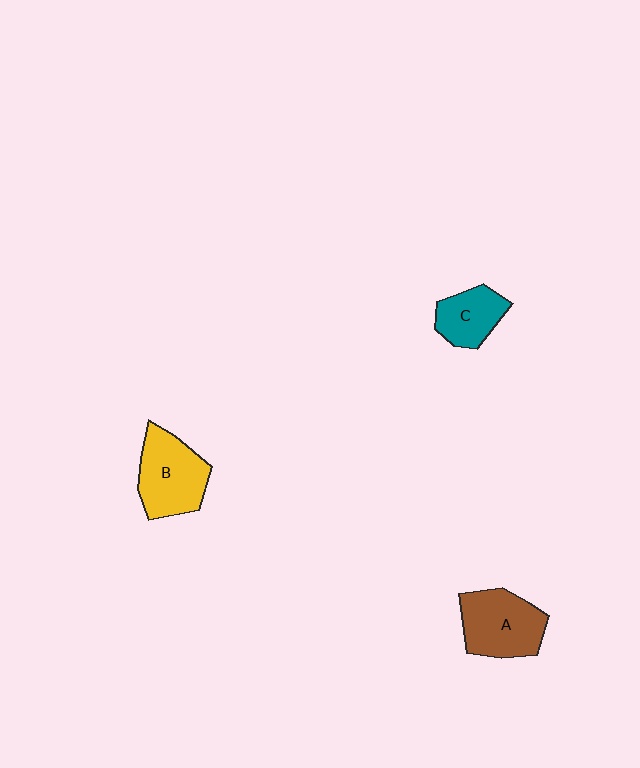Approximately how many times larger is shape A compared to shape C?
Approximately 1.5 times.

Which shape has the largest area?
Shape A (brown).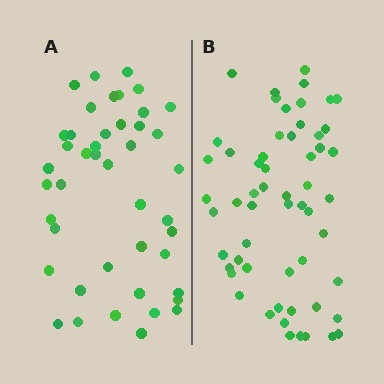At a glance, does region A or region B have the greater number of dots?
Region B (the right region) has more dots.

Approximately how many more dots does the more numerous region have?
Region B has approximately 15 more dots than region A.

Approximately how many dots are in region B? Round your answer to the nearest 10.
About 60 dots. (The exact count is 57, which rounds to 60.)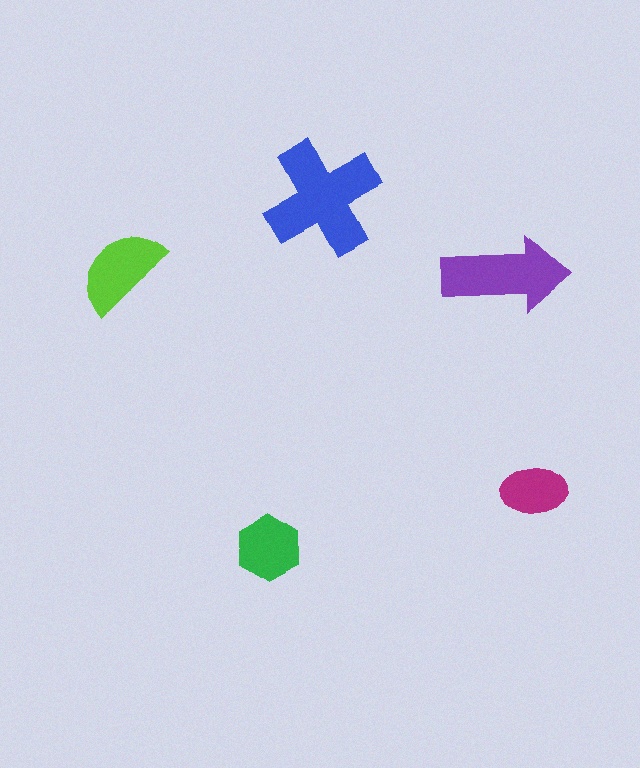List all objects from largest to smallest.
The blue cross, the purple arrow, the lime semicircle, the green hexagon, the magenta ellipse.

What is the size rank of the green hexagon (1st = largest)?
4th.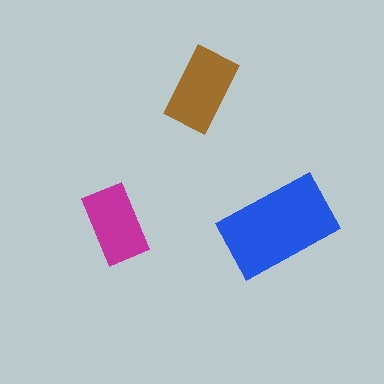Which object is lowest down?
The blue rectangle is bottommost.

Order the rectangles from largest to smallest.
the blue one, the brown one, the magenta one.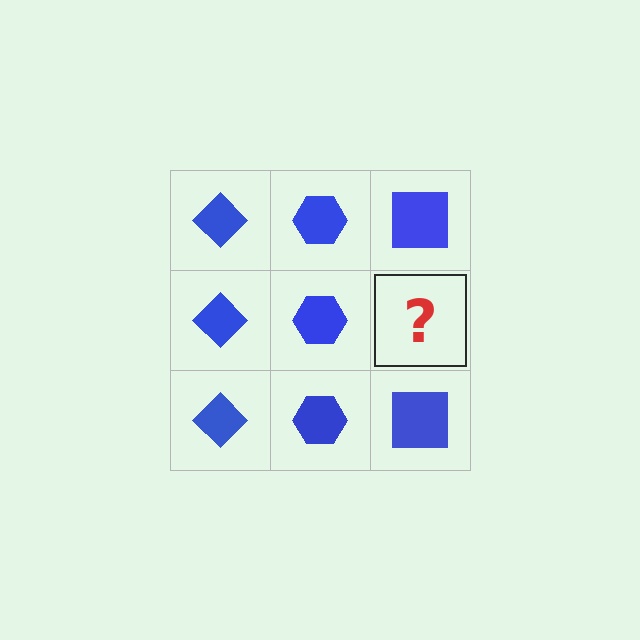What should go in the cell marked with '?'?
The missing cell should contain a blue square.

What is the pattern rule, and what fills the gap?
The rule is that each column has a consistent shape. The gap should be filled with a blue square.